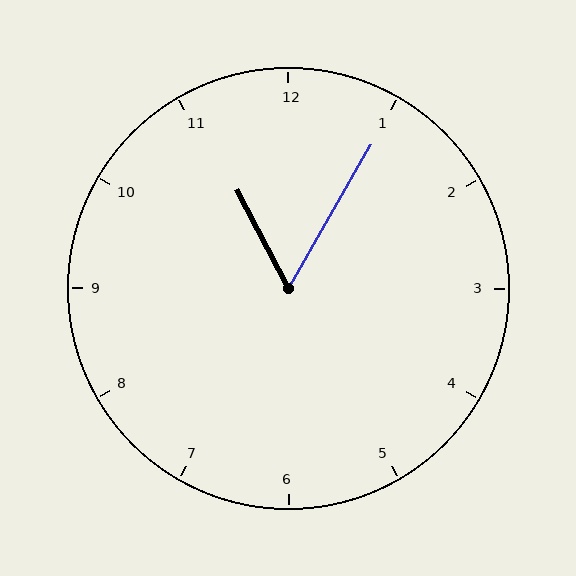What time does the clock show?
11:05.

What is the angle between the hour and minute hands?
Approximately 58 degrees.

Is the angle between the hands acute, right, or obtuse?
It is acute.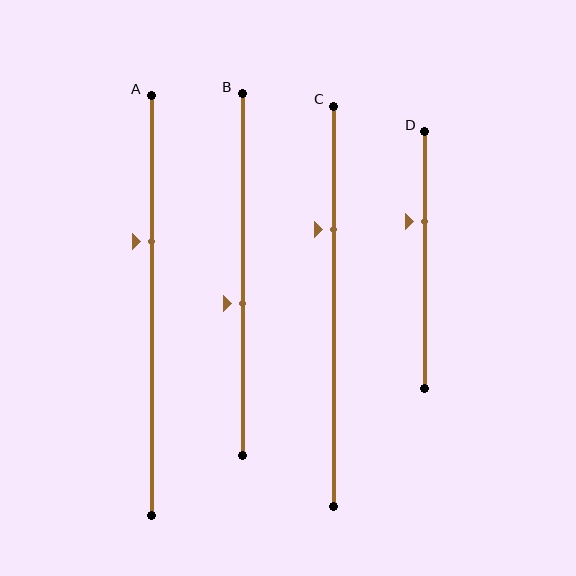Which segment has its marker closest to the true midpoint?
Segment B has its marker closest to the true midpoint.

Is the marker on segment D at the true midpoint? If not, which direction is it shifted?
No, the marker on segment D is shifted upward by about 15% of the segment length.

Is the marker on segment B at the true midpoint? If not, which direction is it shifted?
No, the marker on segment B is shifted downward by about 8% of the segment length.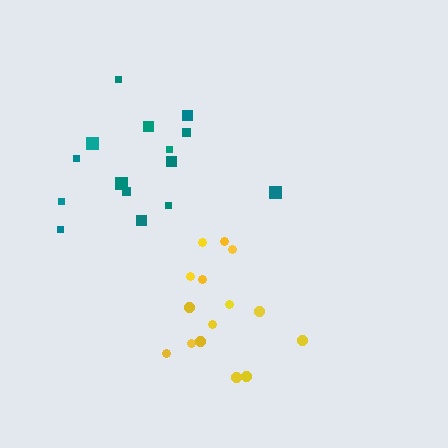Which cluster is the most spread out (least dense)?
Teal.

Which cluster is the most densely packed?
Yellow.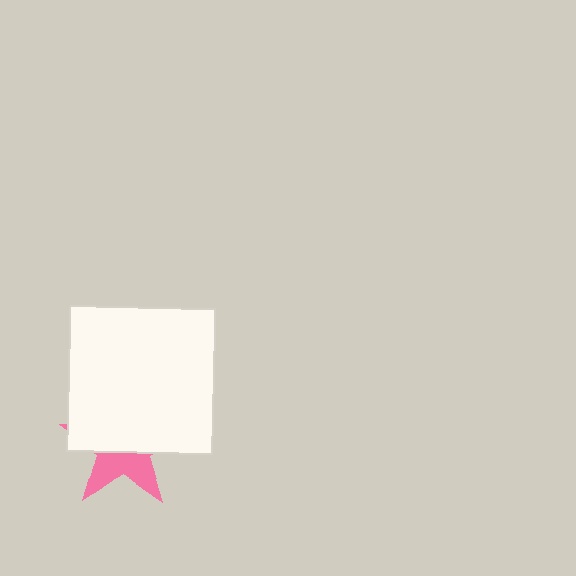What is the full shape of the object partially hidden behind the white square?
The partially hidden object is a pink star.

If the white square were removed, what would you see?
You would see the complete pink star.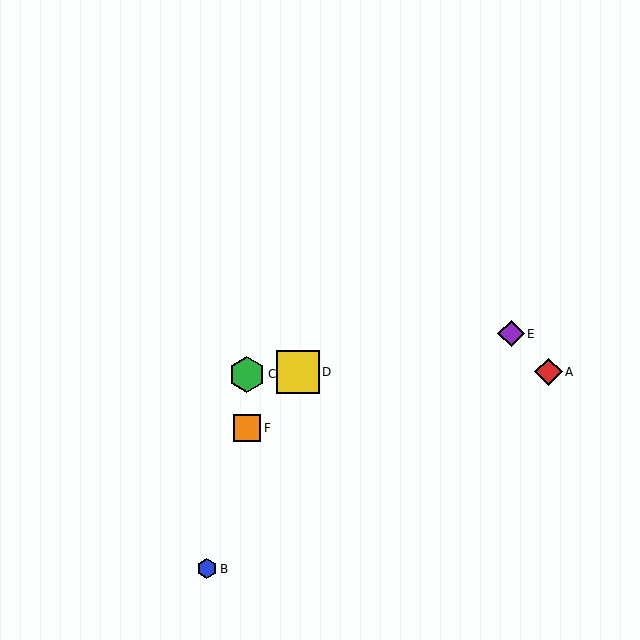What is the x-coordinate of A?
Object A is at x≈549.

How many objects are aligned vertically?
2 objects (C, F) are aligned vertically.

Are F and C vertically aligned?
Yes, both are at x≈247.